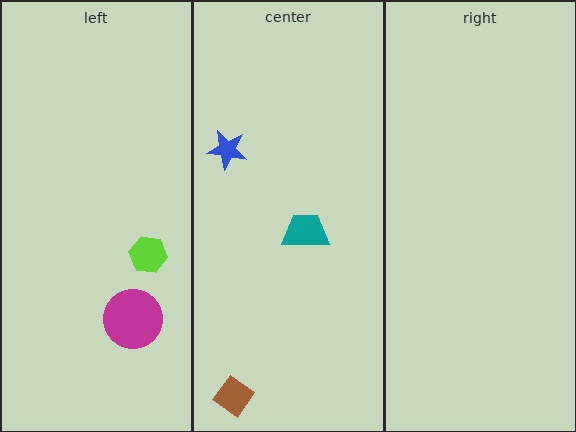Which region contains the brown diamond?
The center region.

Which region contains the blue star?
The center region.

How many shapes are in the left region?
2.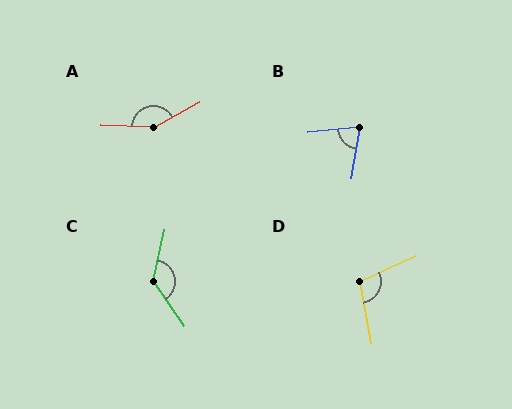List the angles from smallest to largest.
B (75°), D (105°), C (132°), A (149°).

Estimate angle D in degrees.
Approximately 105 degrees.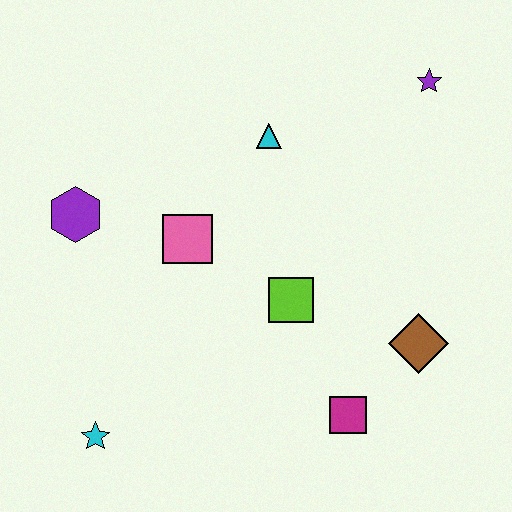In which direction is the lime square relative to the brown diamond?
The lime square is to the left of the brown diamond.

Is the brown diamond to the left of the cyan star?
No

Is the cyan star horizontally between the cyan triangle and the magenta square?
No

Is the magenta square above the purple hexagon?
No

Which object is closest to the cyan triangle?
The pink square is closest to the cyan triangle.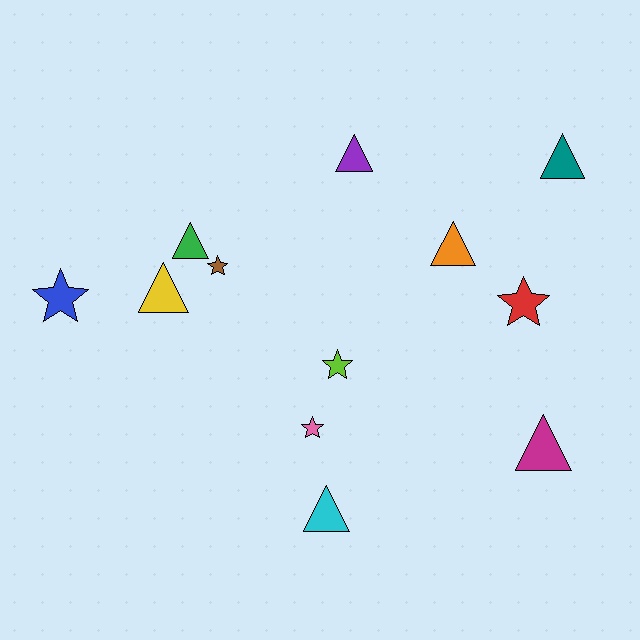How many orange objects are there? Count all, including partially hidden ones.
There is 1 orange object.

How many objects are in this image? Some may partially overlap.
There are 12 objects.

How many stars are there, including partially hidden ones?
There are 5 stars.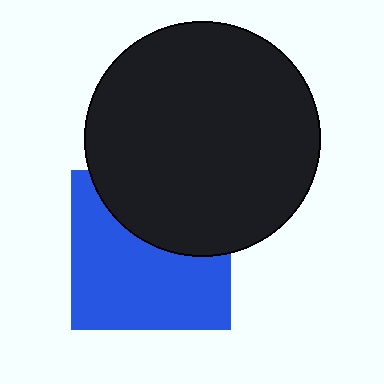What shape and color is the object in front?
The object in front is a black circle.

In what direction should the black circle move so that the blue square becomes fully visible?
The black circle should move up. That is the shortest direction to clear the overlap and leave the blue square fully visible.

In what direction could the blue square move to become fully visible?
The blue square could move down. That would shift it out from behind the black circle entirely.